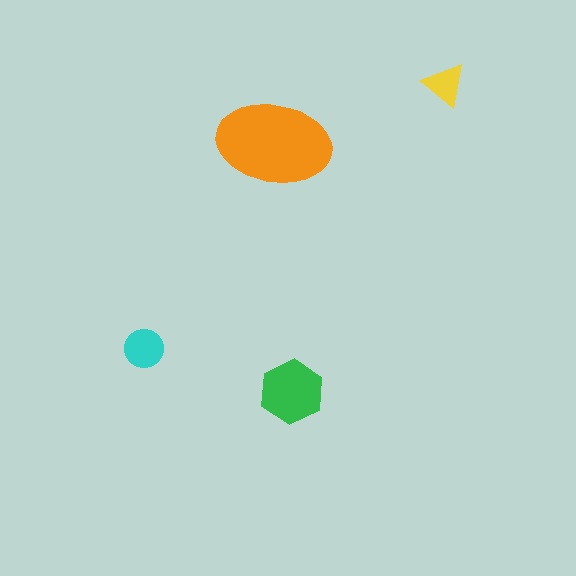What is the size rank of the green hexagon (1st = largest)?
2nd.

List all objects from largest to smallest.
The orange ellipse, the green hexagon, the cyan circle, the yellow triangle.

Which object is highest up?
The yellow triangle is topmost.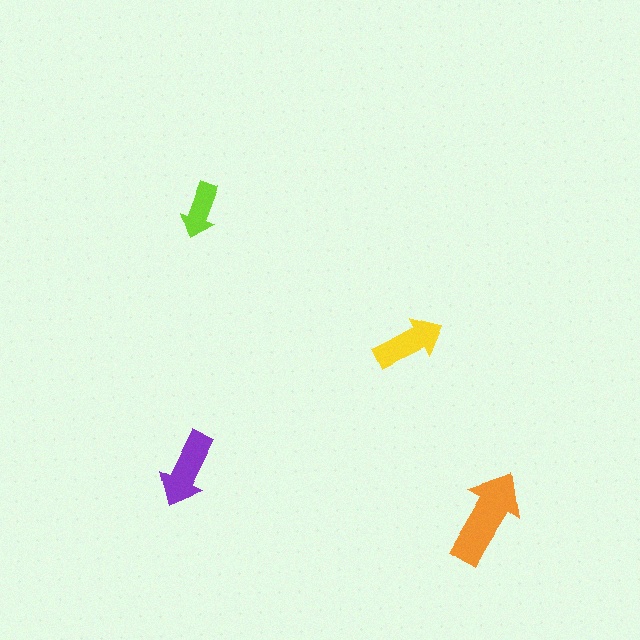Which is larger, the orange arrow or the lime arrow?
The orange one.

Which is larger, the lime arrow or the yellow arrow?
The yellow one.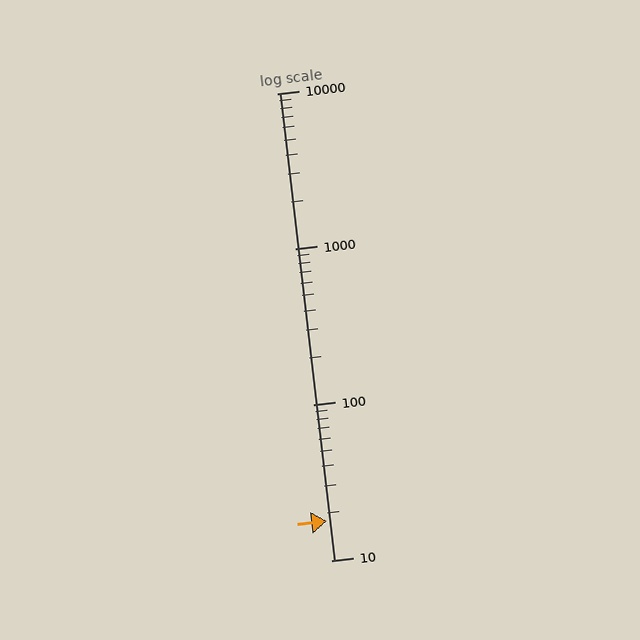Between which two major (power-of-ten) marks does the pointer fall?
The pointer is between 10 and 100.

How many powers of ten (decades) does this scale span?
The scale spans 3 decades, from 10 to 10000.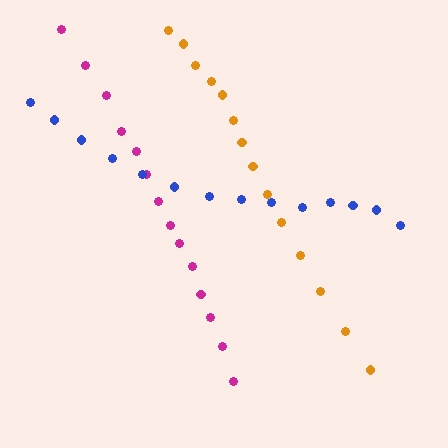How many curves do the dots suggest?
There are 3 distinct paths.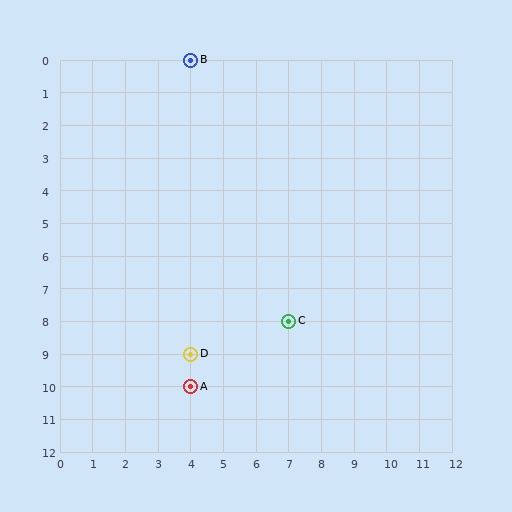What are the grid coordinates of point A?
Point A is at grid coordinates (4, 10).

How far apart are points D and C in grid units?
Points D and C are 3 columns and 1 row apart (about 3.2 grid units diagonally).